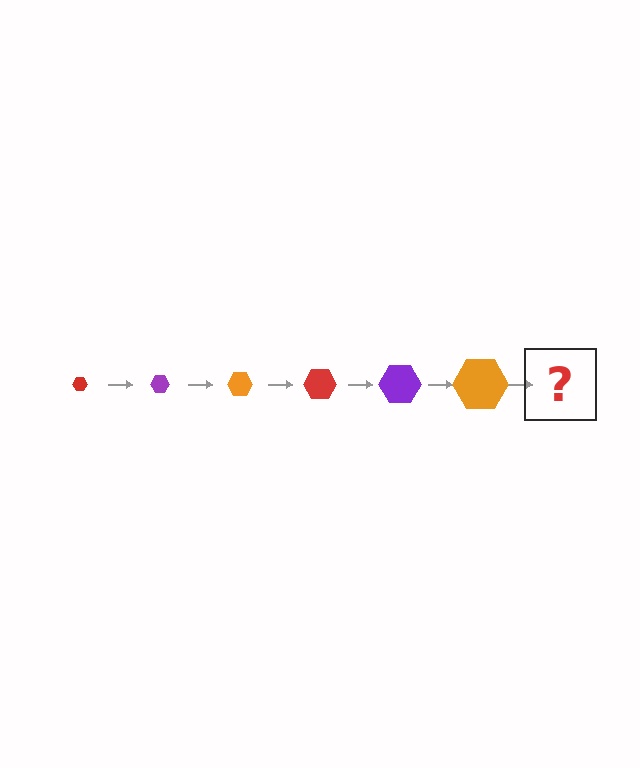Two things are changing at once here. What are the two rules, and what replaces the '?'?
The two rules are that the hexagon grows larger each step and the color cycles through red, purple, and orange. The '?' should be a red hexagon, larger than the previous one.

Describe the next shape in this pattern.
It should be a red hexagon, larger than the previous one.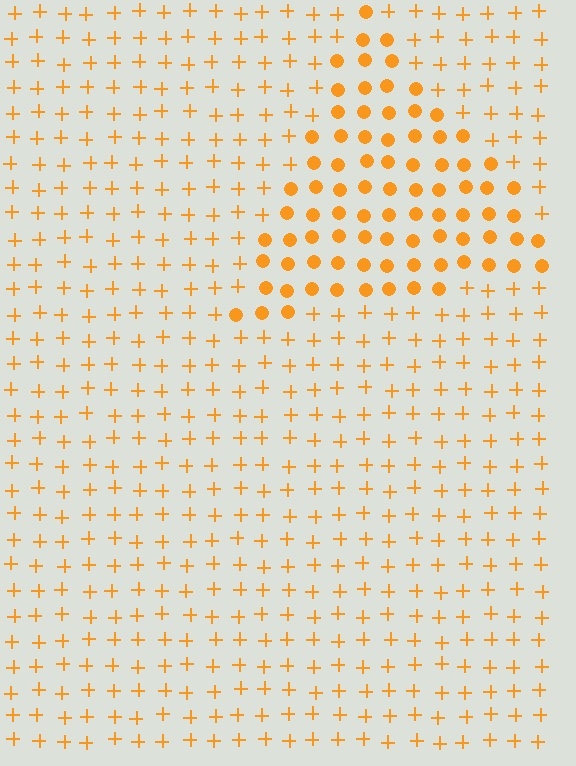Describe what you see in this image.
The image is filled with small orange elements arranged in a uniform grid. A triangle-shaped region contains circles, while the surrounding area contains plus signs. The boundary is defined purely by the change in element shape.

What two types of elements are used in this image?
The image uses circles inside the triangle region and plus signs outside it.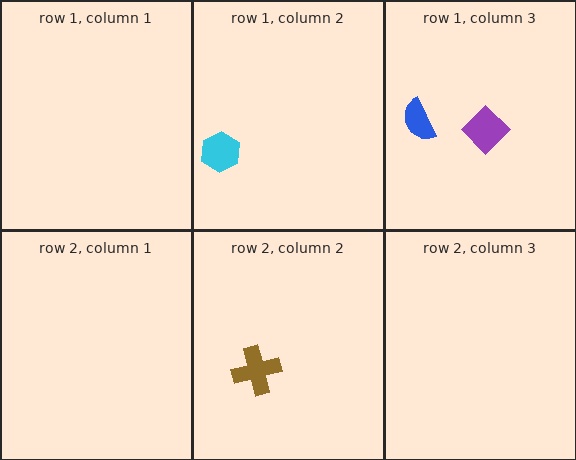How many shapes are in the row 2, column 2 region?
1.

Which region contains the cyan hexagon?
The row 1, column 2 region.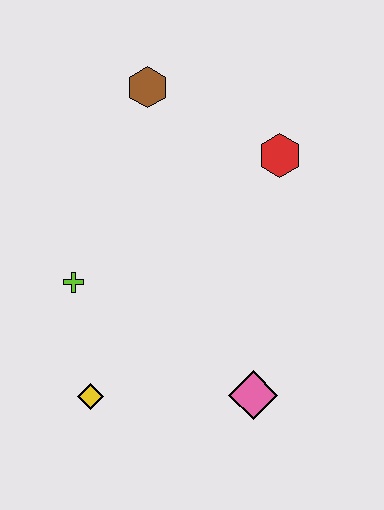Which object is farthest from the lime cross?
The red hexagon is farthest from the lime cross.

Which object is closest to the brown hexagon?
The red hexagon is closest to the brown hexagon.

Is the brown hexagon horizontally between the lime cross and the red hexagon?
Yes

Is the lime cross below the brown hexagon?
Yes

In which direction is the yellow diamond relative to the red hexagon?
The yellow diamond is below the red hexagon.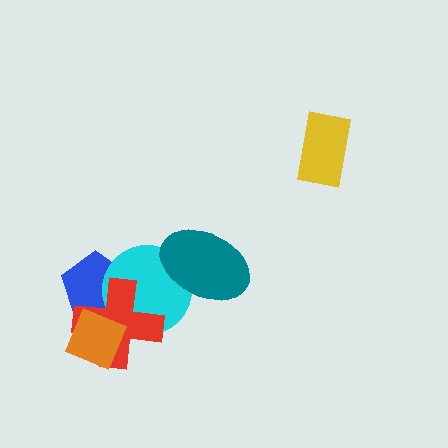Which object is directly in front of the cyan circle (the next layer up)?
The red cross is directly in front of the cyan circle.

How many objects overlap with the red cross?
3 objects overlap with the red cross.